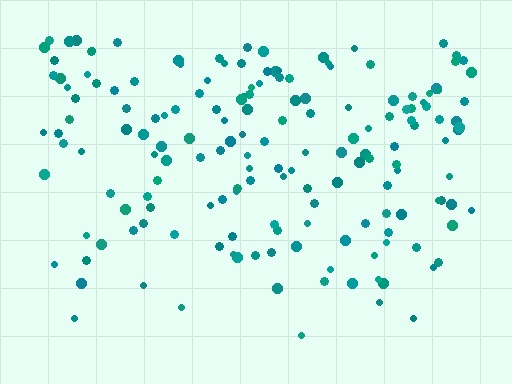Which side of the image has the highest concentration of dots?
The top.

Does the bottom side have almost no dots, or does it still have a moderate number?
Still a moderate number, just noticeably fewer than the top.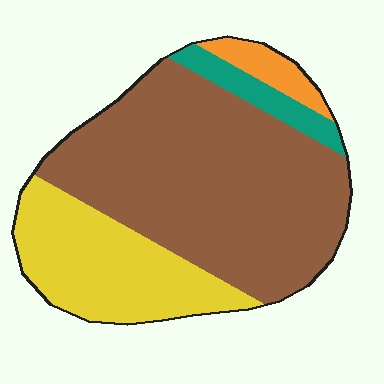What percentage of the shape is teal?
Teal takes up less than a quarter of the shape.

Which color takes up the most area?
Brown, at roughly 60%.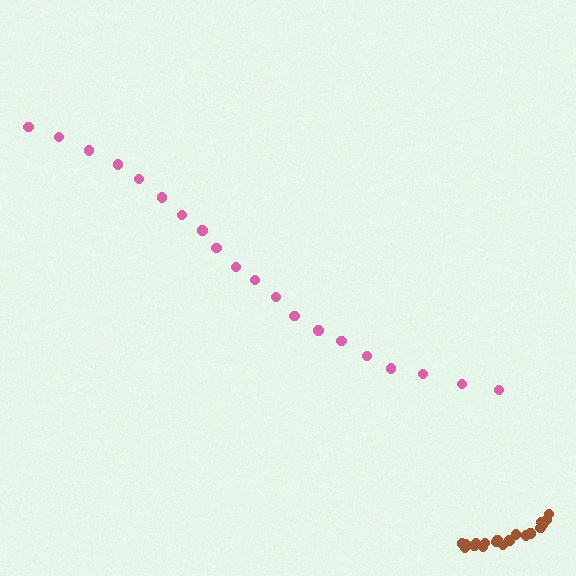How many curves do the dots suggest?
There are 2 distinct paths.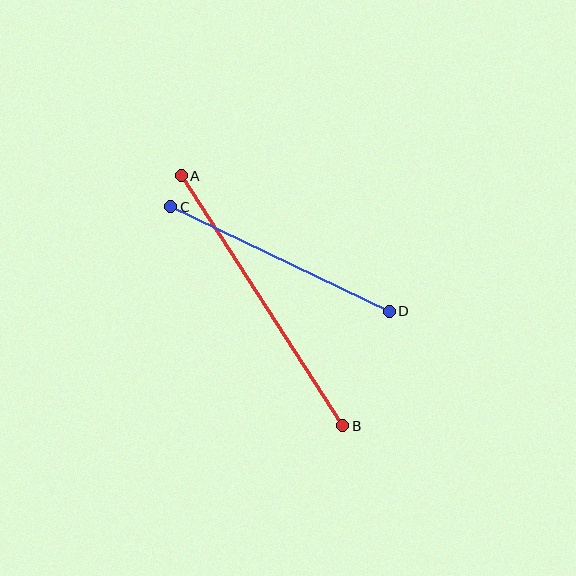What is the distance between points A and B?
The distance is approximately 298 pixels.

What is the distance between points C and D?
The distance is approximately 242 pixels.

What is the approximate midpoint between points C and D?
The midpoint is at approximately (280, 259) pixels.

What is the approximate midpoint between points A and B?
The midpoint is at approximately (262, 301) pixels.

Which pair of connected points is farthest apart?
Points A and B are farthest apart.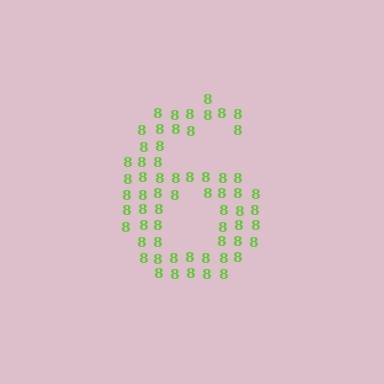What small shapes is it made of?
It is made of small digit 8's.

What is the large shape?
The large shape is the digit 6.